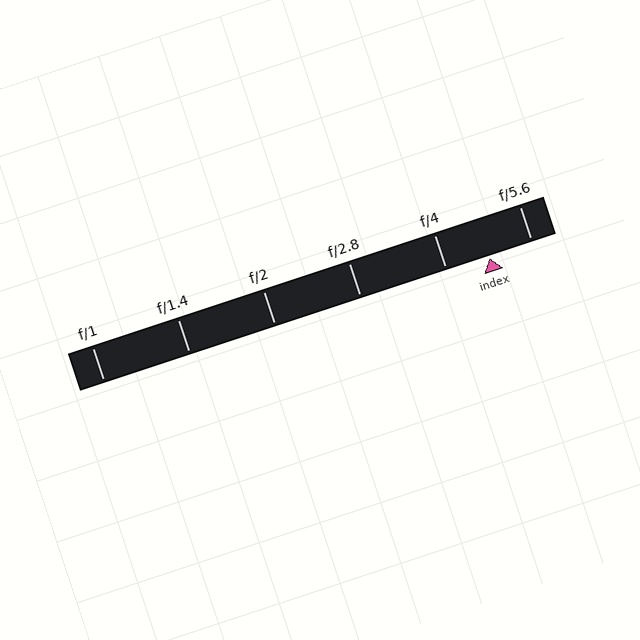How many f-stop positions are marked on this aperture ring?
There are 6 f-stop positions marked.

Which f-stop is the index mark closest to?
The index mark is closest to f/5.6.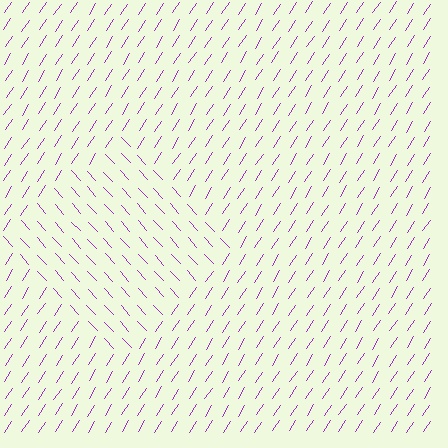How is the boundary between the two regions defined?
The boundary is defined purely by a change in line orientation (approximately 75 degrees difference). All lines are the same color and thickness.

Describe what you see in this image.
The image is filled with small purple line segments. A diamond region in the image has lines oriented differently from the surrounding lines, creating a visible texture boundary.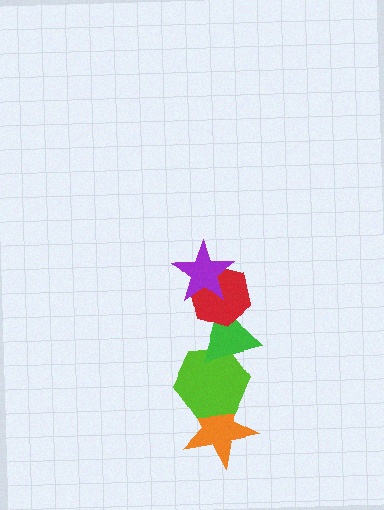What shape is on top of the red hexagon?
The purple star is on top of the red hexagon.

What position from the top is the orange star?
The orange star is 5th from the top.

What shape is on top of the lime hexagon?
The green triangle is on top of the lime hexagon.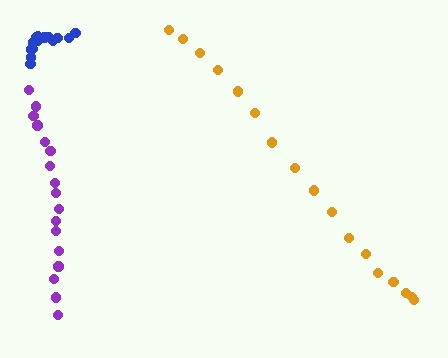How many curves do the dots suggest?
There are 3 distinct paths.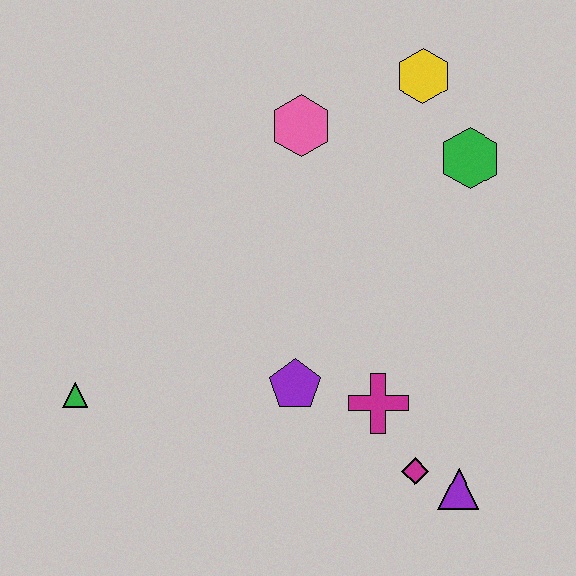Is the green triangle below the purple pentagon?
Yes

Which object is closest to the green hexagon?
The yellow hexagon is closest to the green hexagon.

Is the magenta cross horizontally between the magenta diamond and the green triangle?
Yes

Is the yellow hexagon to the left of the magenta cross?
No